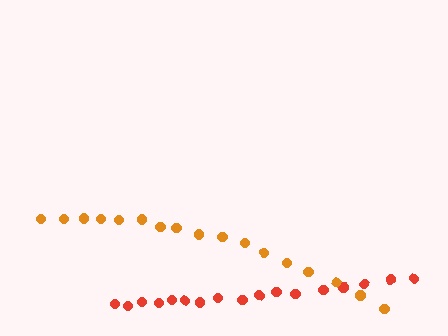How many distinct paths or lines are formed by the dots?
There are 2 distinct paths.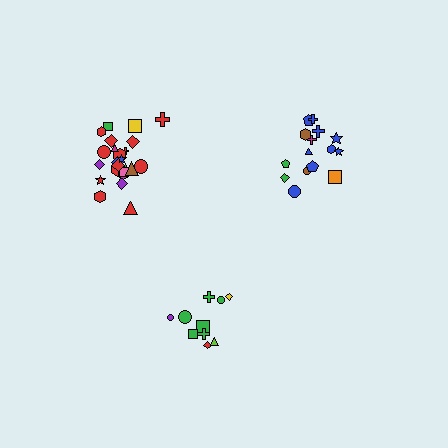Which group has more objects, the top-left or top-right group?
The top-left group.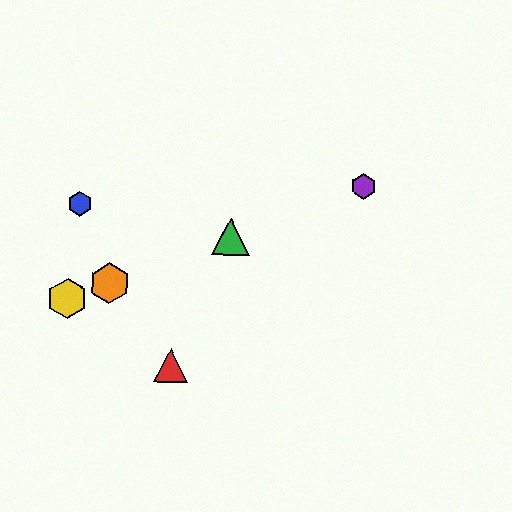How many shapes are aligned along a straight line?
4 shapes (the green triangle, the yellow hexagon, the purple hexagon, the orange hexagon) are aligned along a straight line.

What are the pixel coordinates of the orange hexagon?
The orange hexagon is at (109, 283).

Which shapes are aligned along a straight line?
The green triangle, the yellow hexagon, the purple hexagon, the orange hexagon are aligned along a straight line.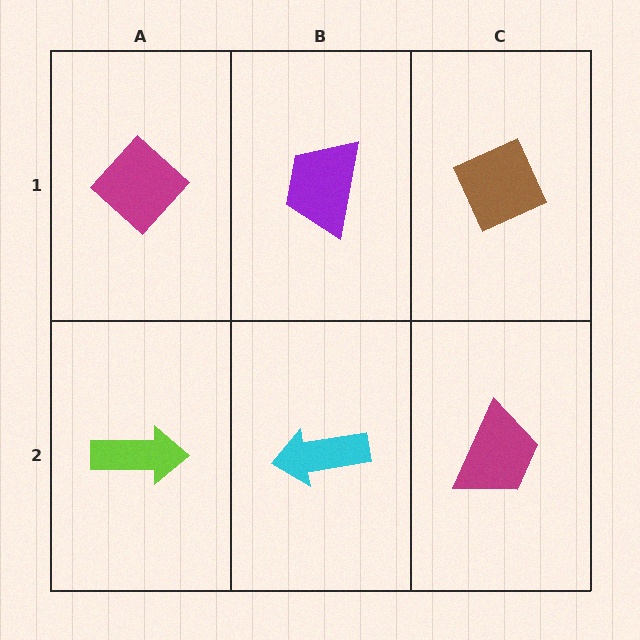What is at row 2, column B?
A cyan arrow.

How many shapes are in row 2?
3 shapes.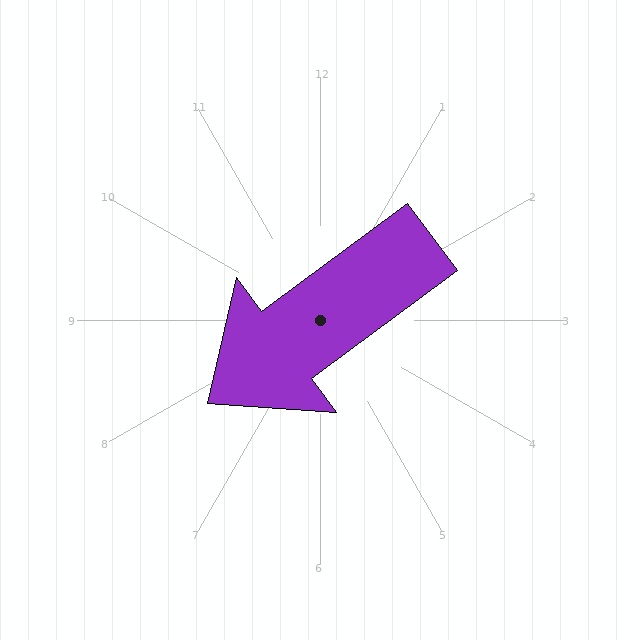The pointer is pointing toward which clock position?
Roughly 8 o'clock.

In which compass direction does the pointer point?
Southwest.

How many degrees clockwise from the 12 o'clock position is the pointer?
Approximately 233 degrees.